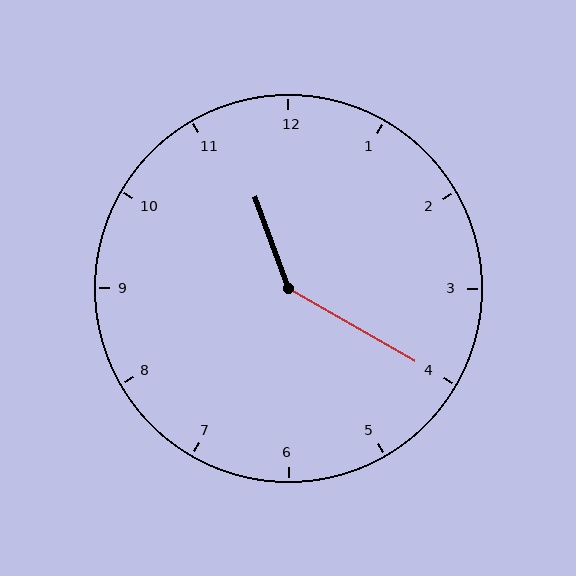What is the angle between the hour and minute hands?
Approximately 140 degrees.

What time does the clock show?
11:20.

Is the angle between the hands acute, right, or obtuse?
It is obtuse.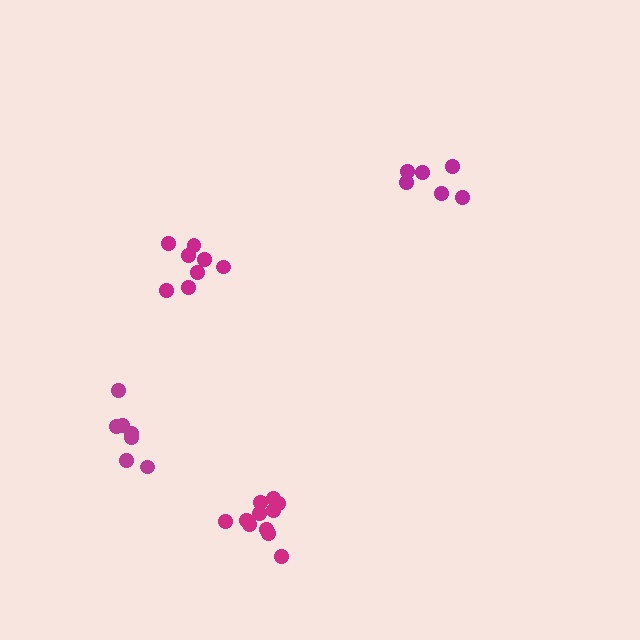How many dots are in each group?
Group 1: 11 dots, Group 2: 7 dots, Group 3: 6 dots, Group 4: 8 dots (32 total).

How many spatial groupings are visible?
There are 4 spatial groupings.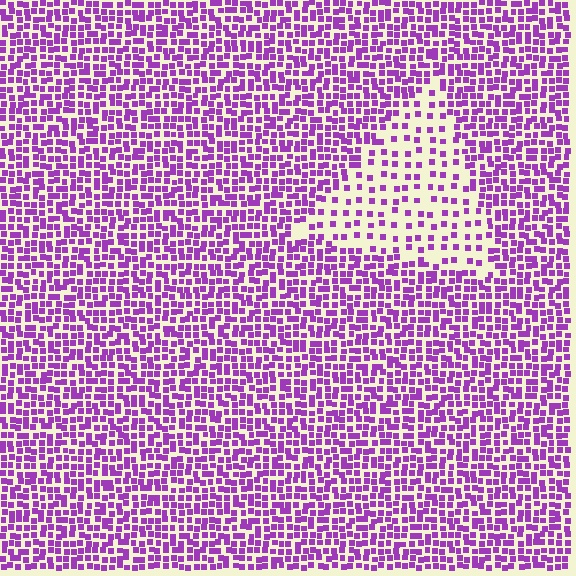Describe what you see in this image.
The image contains small purple elements arranged at two different densities. A triangle-shaped region is visible where the elements are less densely packed than the surrounding area.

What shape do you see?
I see a triangle.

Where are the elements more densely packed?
The elements are more densely packed outside the triangle boundary.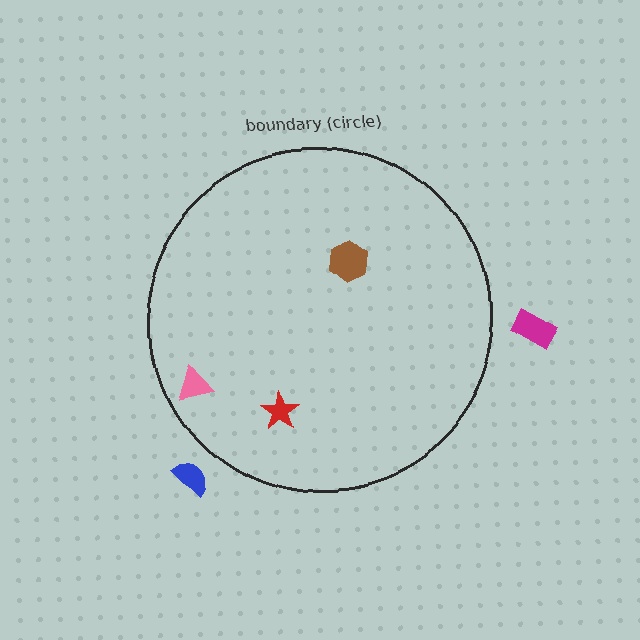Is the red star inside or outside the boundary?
Inside.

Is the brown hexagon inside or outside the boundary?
Inside.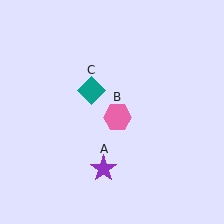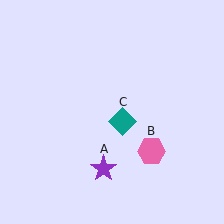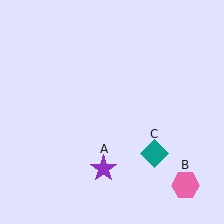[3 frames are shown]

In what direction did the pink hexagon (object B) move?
The pink hexagon (object B) moved down and to the right.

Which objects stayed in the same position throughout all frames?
Purple star (object A) remained stationary.